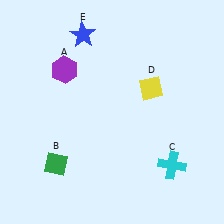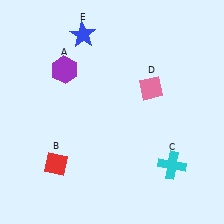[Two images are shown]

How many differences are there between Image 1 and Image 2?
There are 2 differences between the two images.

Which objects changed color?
B changed from green to red. D changed from yellow to pink.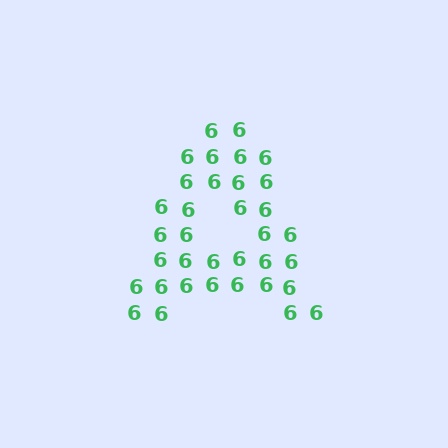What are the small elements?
The small elements are digit 6's.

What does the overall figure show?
The overall figure shows the letter A.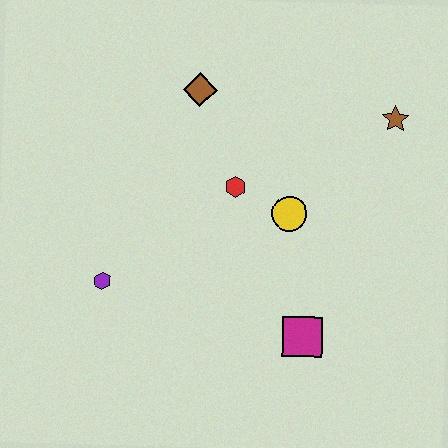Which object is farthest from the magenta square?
The brown diamond is farthest from the magenta square.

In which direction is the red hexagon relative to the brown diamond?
The red hexagon is below the brown diamond.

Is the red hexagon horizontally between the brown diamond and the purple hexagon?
No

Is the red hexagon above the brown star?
No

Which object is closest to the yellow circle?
The red hexagon is closest to the yellow circle.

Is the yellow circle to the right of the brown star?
No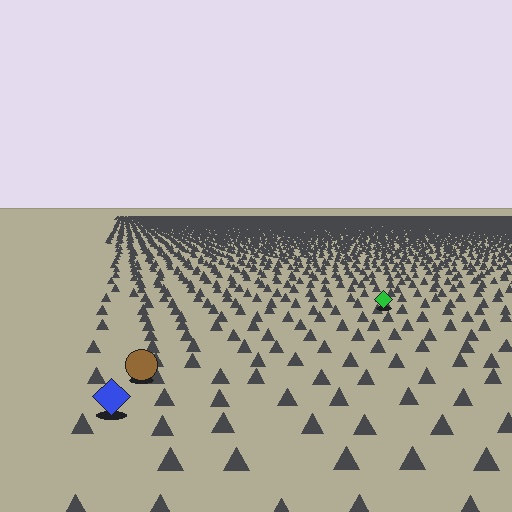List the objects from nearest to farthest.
From nearest to farthest: the blue diamond, the brown circle, the green diamond.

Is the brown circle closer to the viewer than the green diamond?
Yes. The brown circle is closer — you can tell from the texture gradient: the ground texture is coarser near it.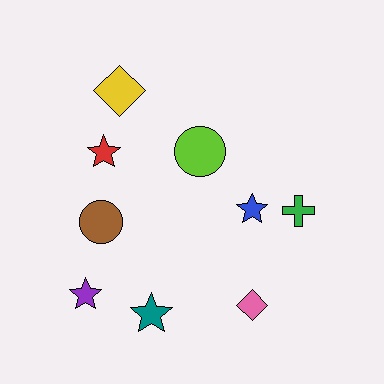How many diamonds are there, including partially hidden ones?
There are 2 diamonds.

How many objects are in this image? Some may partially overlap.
There are 9 objects.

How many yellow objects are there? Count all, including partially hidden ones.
There is 1 yellow object.